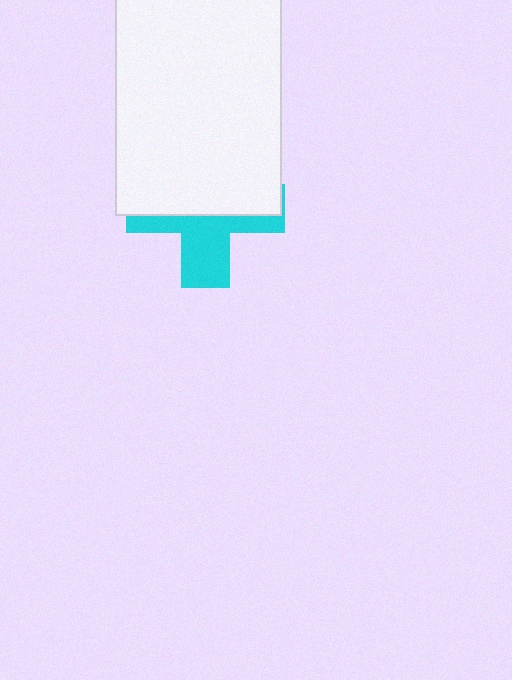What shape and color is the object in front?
The object in front is a white rectangle.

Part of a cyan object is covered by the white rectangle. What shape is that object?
It is a cross.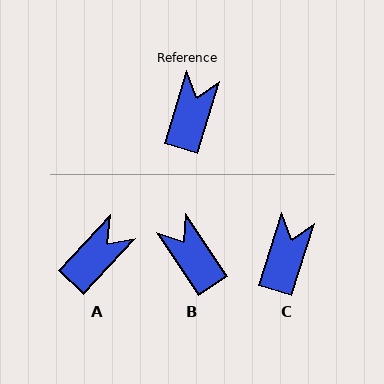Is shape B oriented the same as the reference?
No, it is off by about 51 degrees.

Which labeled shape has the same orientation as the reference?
C.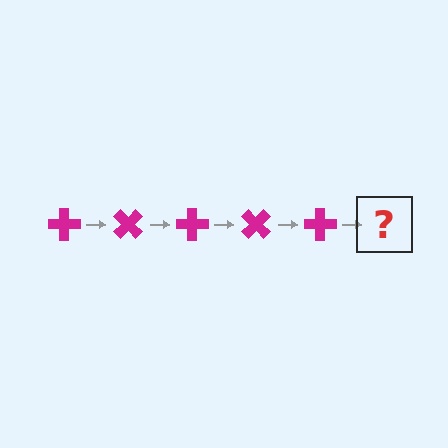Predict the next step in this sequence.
The next step is a magenta cross rotated 225 degrees.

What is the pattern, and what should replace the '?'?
The pattern is that the cross rotates 45 degrees each step. The '?' should be a magenta cross rotated 225 degrees.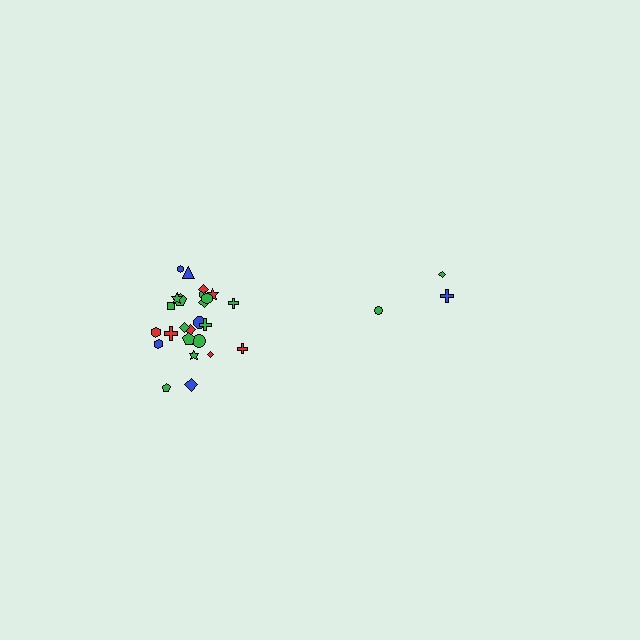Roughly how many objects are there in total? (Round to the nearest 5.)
Roughly 30 objects in total.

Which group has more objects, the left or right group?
The left group.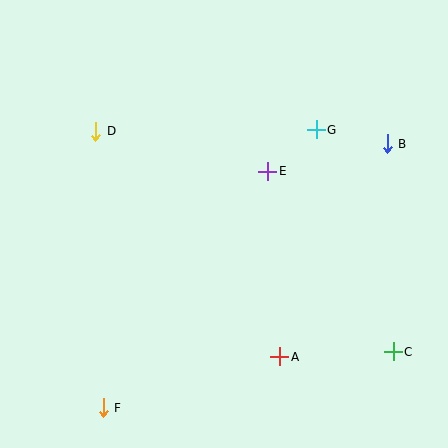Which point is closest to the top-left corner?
Point D is closest to the top-left corner.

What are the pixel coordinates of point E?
Point E is at (268, 171).